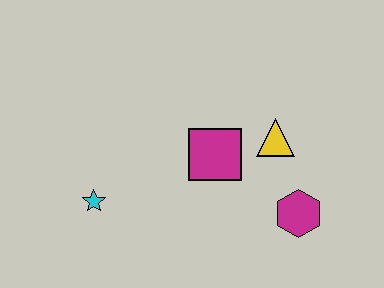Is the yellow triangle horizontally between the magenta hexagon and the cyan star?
Yes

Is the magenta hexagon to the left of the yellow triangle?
No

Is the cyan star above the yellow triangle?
No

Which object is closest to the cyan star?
The magenta square is closest to the cyan star.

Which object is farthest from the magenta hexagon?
The cyan star is farthest from the magenta hexagon.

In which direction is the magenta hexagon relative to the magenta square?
The magenta hexagon is to the right of the magenta square.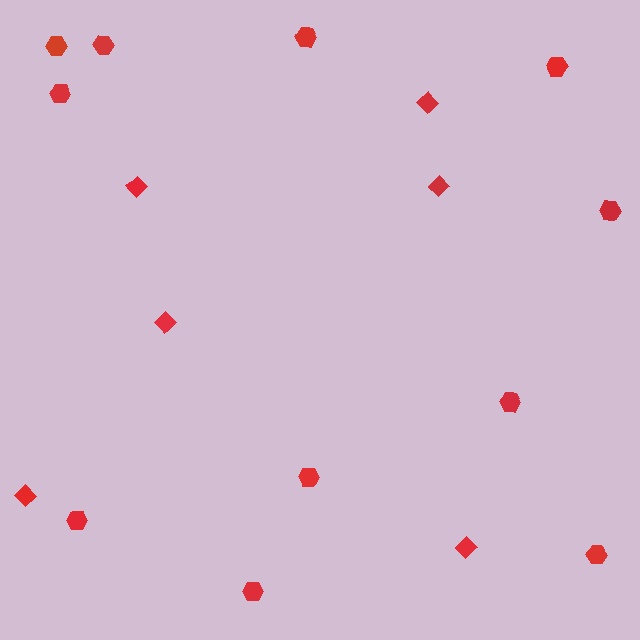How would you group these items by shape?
There are 2 groups: one group of diamonds (6) and one group of hexagons (11).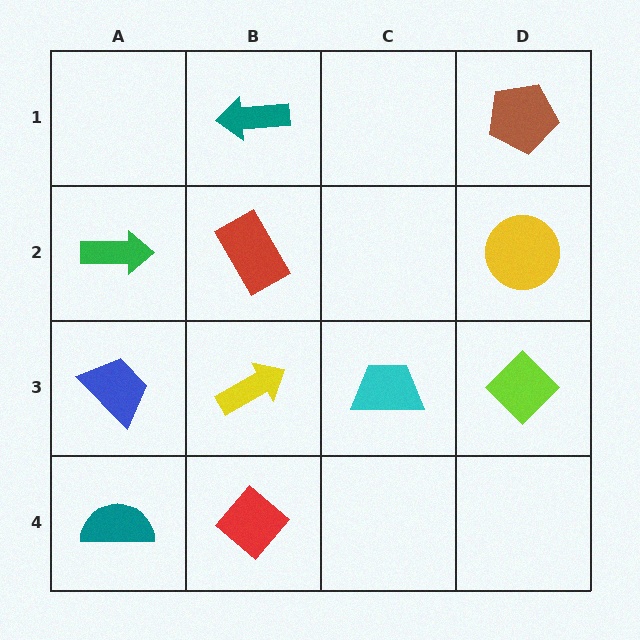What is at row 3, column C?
A cyan trapezoid.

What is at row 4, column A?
A teal semicircle.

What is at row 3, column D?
A lime diamond.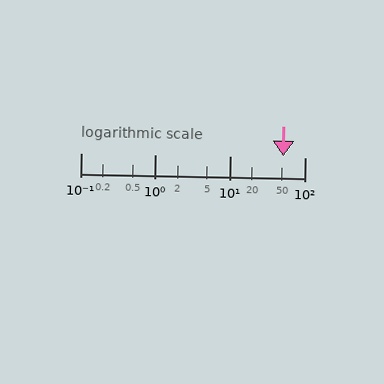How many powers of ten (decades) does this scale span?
The scale spans 3 decades, from 0.1 to 100.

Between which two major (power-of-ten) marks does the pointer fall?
The pointer is between 10 and 100.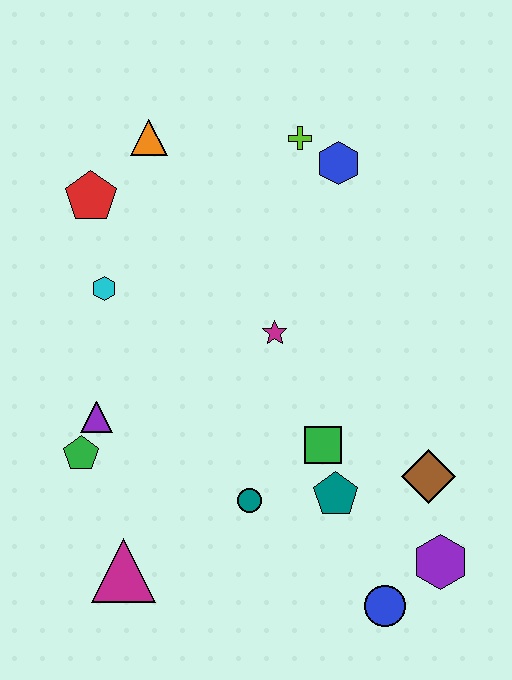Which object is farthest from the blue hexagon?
The magenta triangle is farthest from the blue hexagon.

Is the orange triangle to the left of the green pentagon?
No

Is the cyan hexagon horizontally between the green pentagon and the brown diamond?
Yes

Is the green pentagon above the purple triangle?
No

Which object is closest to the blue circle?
The purple hexagon is closest to the blue circle.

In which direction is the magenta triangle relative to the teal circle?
The magenta triangle is to the left of the teal circle.